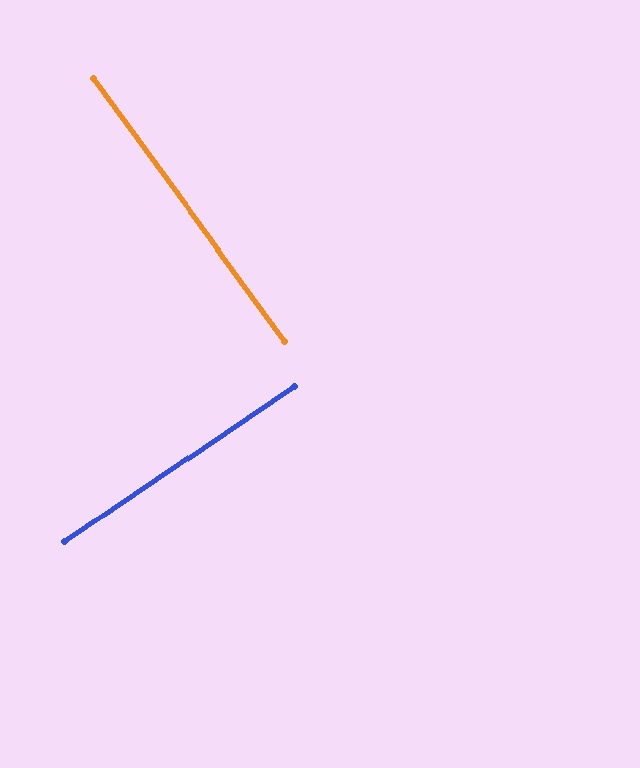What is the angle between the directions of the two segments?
Approximately 88 degrees.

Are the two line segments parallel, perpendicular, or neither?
Perpendicular — they meet at approximately 88°.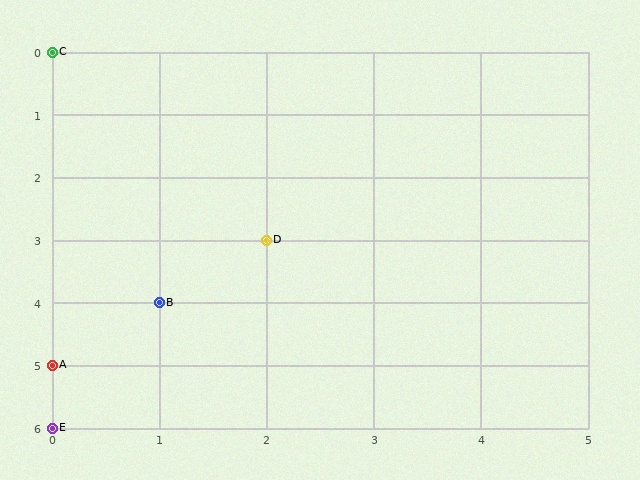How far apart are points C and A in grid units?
Points C and A are 5 rows apart.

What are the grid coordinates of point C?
Point C is at grid coordinates (0, 0).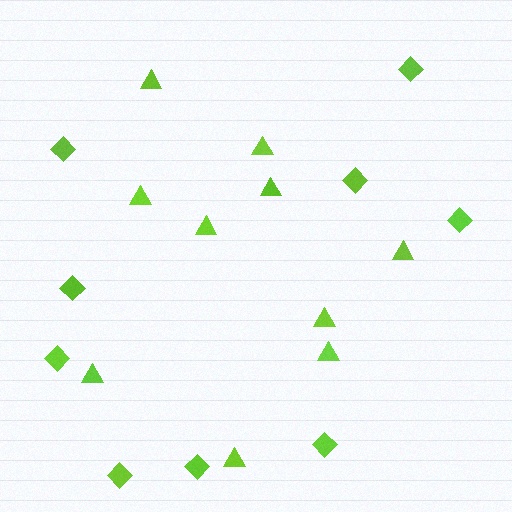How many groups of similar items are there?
There are 2 groups: one group of triangles (10) and one group of diamonds (9).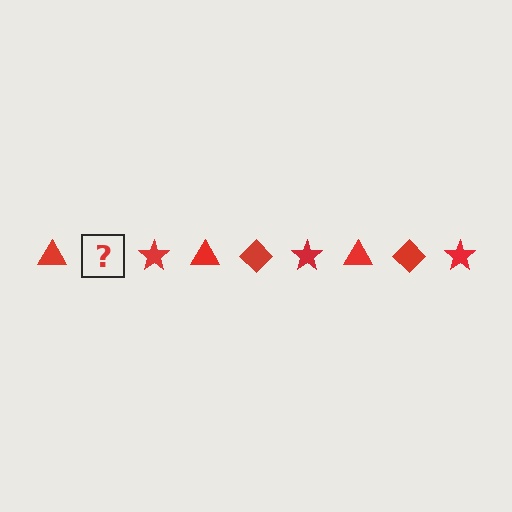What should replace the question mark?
The question mark should be replaced with a red diamond.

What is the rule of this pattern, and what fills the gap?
The rule is that the pattern cycles through triangle, diamond, star shapes in red. The gap should be filled with a red diamond.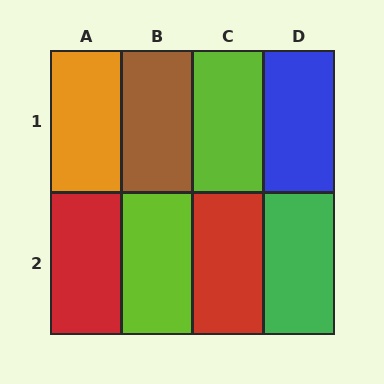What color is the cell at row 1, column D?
Blue.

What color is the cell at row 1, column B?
Brown.